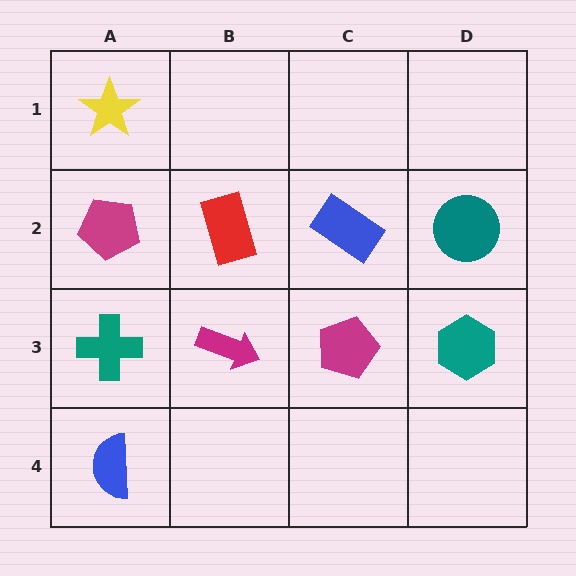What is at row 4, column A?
A blue semicircle.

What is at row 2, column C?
A blue rectangle.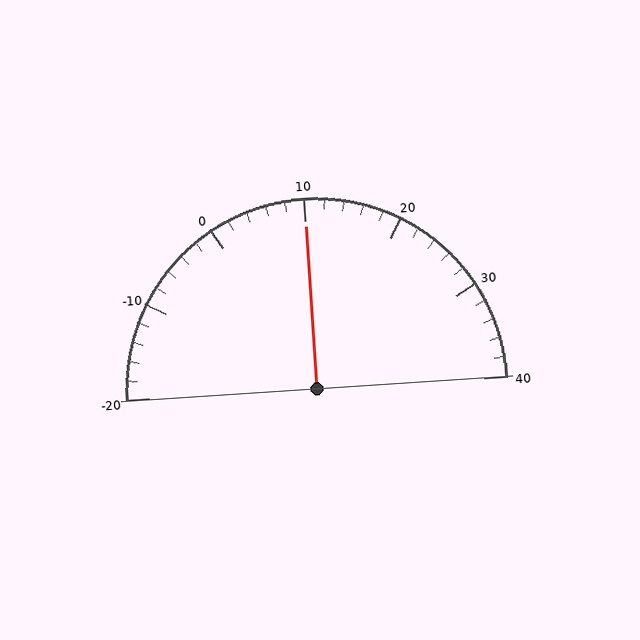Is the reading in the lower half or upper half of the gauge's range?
The reading is in the upper half of the range (-20 to 40).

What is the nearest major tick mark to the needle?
The nearest major tick mark is 10.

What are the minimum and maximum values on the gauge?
The gauge ranges from -20 to 40.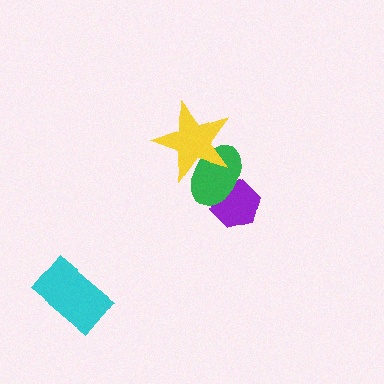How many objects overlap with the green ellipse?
2 objects overlap with the green ellipse.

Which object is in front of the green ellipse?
The yellow star is in front of the green ellipse.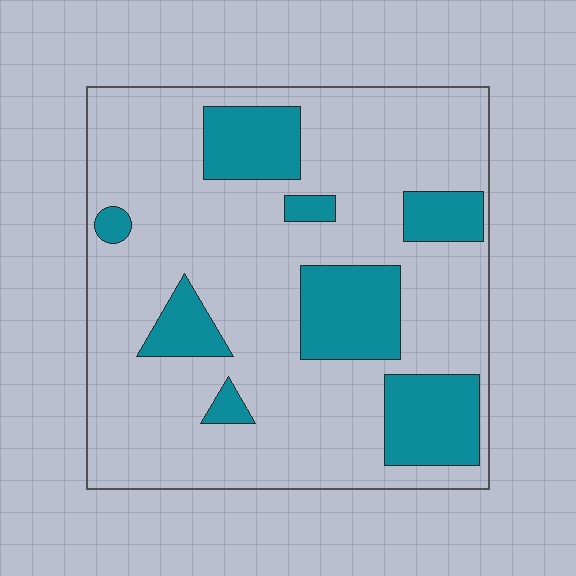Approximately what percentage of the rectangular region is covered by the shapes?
Approximately 25%.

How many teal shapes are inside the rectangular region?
8.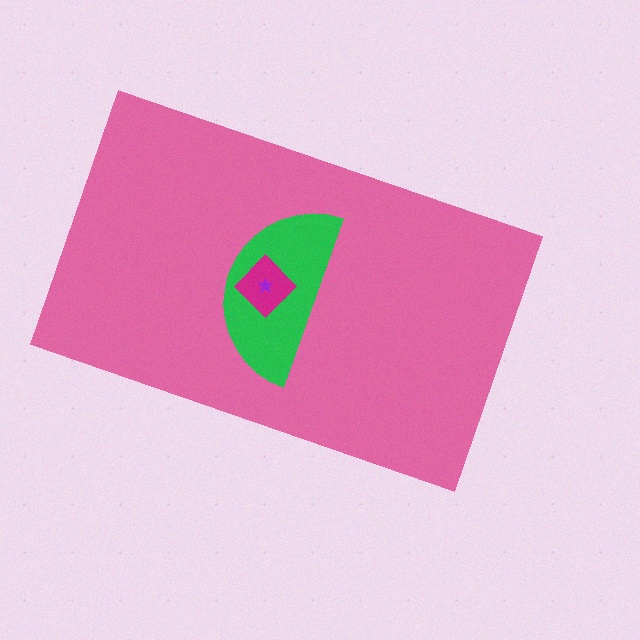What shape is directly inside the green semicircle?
The magenta diamond.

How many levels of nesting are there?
4.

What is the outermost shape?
The pink rectangle.